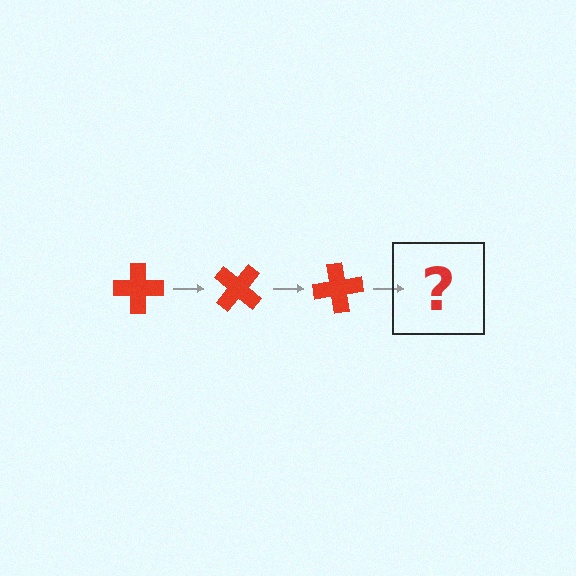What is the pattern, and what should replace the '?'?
The pattern is that the cross rotates 40 degrees each step. The '?' should be a red cross rotated 120 degrees.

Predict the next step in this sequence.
The next step is a red cross rotated 120 degrees.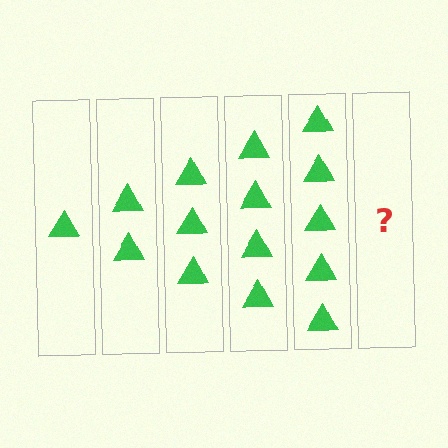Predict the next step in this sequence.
The next step is 6 triangles.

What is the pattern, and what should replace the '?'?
The pattern is that each step adds one more triangle. The '?' should be 6 triangles.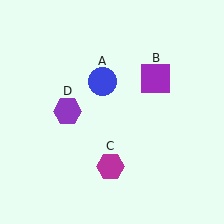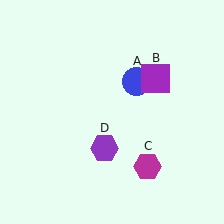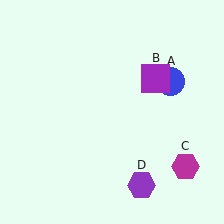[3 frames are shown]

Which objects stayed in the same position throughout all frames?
Purple square (object B) remained stationary.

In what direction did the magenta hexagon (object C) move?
The magenta hexagon (object C) moved right.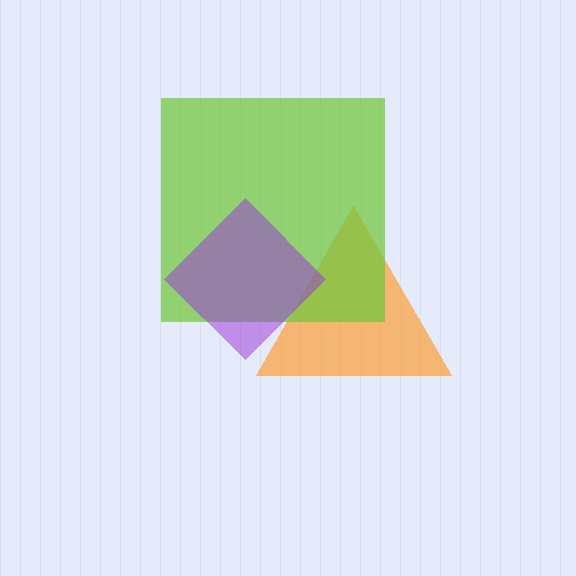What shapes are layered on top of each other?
The layered shapes are: an orange triangle, a lime square, a purple diamond.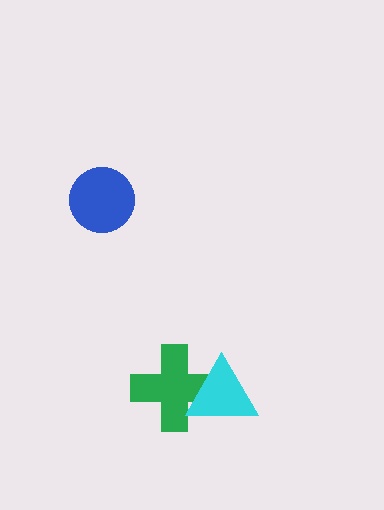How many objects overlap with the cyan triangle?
1 object overlaps with the cyan triangle.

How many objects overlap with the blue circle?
0 objects overlap with the blue circle.